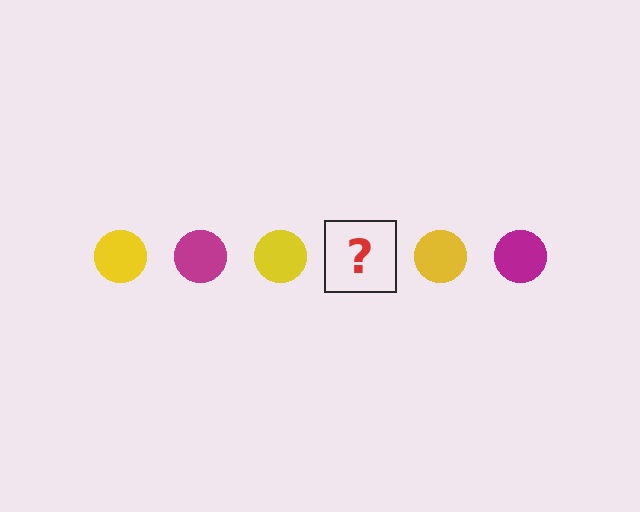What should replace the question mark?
The question mark should be replaced with a magenta circle.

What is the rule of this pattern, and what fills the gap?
The rule is that the pattern cycles through yellow, magenta circles. The gap should be filled with a magenta circle.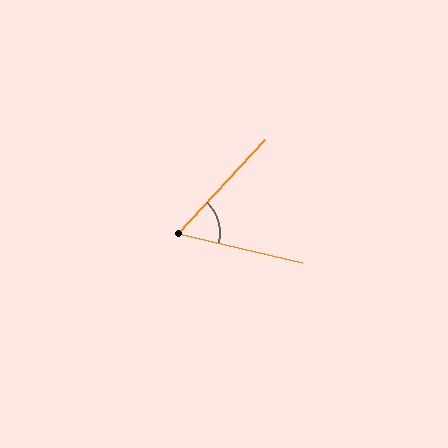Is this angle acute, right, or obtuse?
It is acute.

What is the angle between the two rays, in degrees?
Approximately 60 degrees.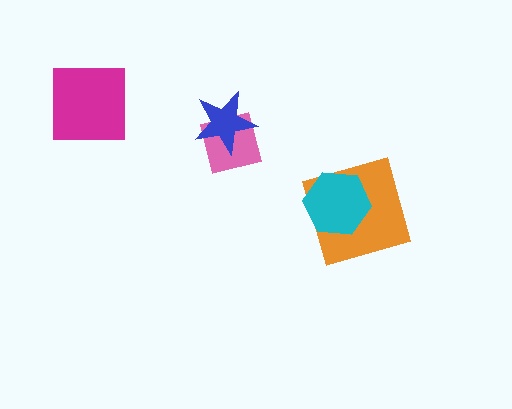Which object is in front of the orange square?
The cyan hexagon is in front of the orange square.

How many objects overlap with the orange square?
1 object overlaps with the orange square.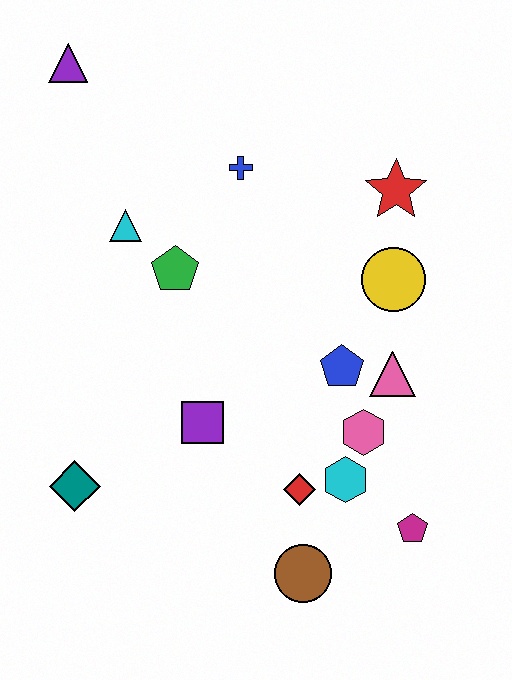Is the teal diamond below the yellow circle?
Yes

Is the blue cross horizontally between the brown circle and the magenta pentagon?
No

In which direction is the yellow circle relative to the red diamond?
The yellow circle is above the red diamond.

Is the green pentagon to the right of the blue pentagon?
No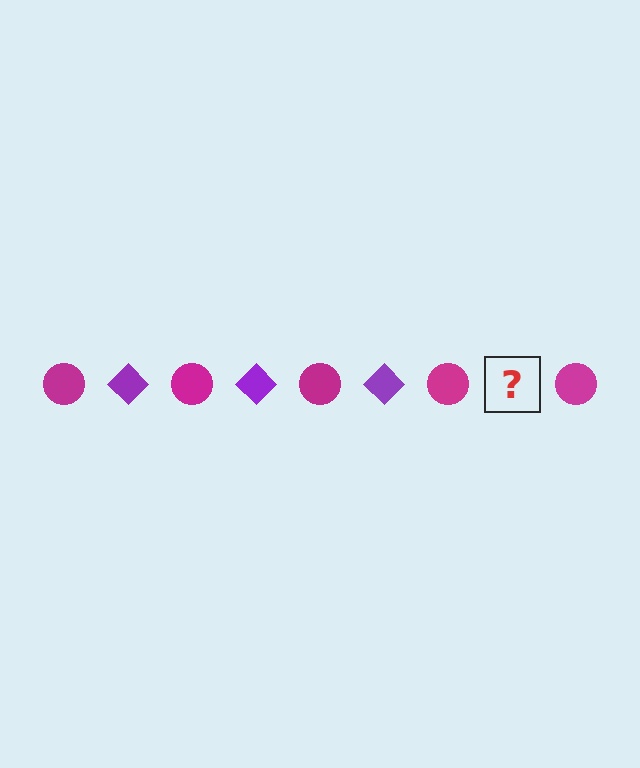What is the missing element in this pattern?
The missing element is a purple diamond.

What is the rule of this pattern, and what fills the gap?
The rule is that the pattern alternates between magenta circle and purple diamond. The gap should be filled with a purple diamond.